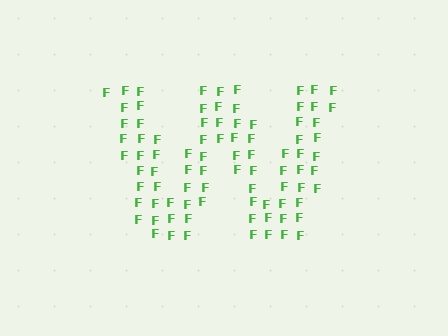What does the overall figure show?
The overall figure shows the letter W.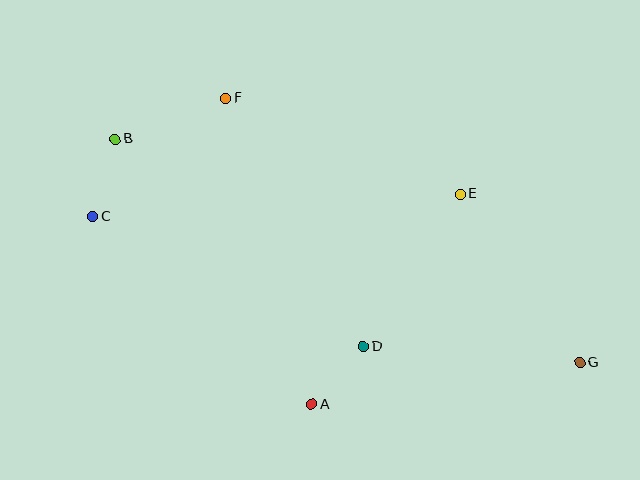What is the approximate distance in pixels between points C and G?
The distance between C and G is approximately 509 pixels.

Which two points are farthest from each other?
Points B and G are farthest from each other.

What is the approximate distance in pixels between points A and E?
The distance between A and E is approximately 258 pixels.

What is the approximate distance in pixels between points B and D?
The distance between B and D is approximately 324 pixels.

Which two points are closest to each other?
Points A and D are closest to each other.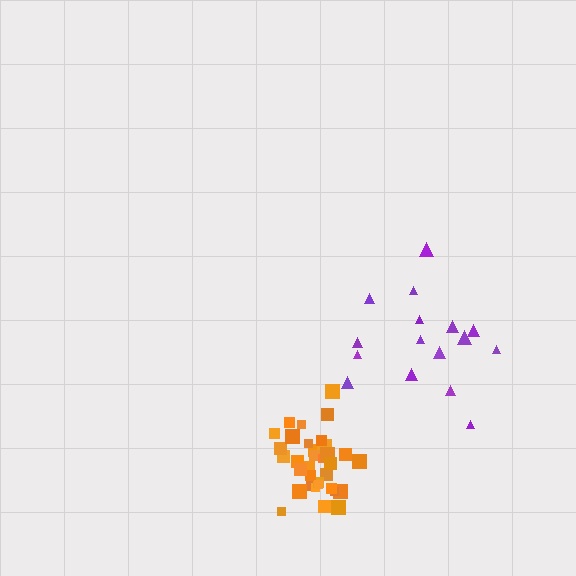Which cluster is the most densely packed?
Orange.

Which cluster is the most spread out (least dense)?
Purple.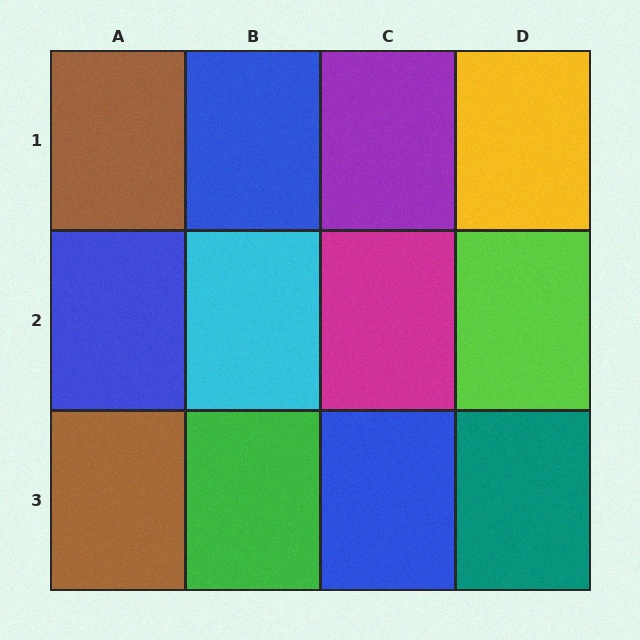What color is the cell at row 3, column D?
Teal.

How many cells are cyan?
1 cell is cyan.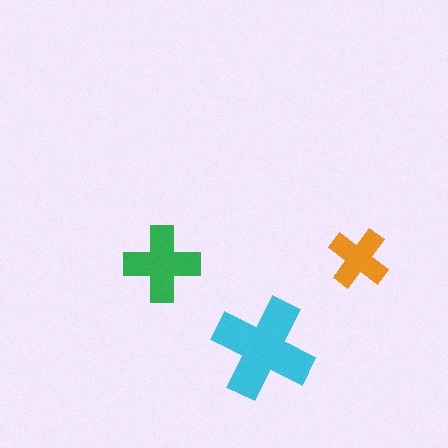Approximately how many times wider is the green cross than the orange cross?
About 1.5 times wider.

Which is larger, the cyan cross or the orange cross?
The cyan one.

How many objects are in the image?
There are 3 objects in the image.